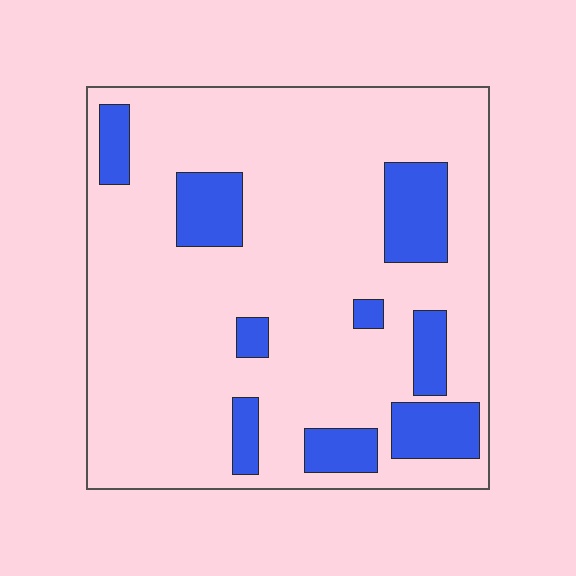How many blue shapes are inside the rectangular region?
9.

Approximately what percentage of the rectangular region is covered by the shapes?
Approximately 20%.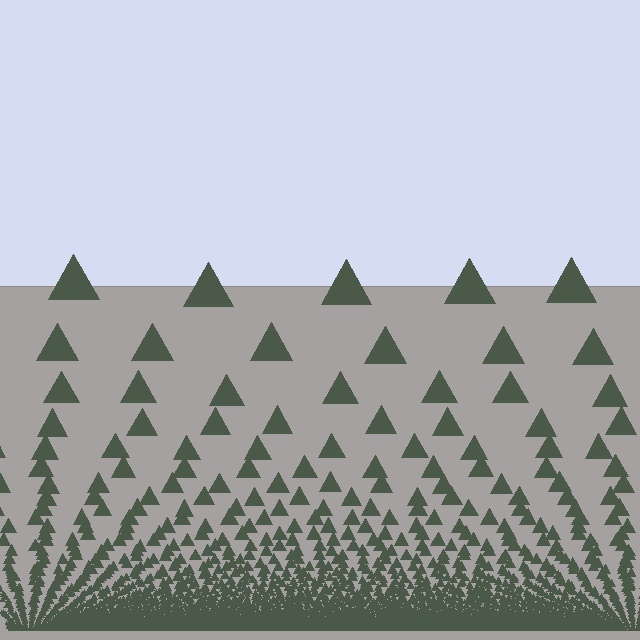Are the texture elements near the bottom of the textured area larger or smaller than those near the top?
Smaller. The gradient is inverted — elements near the bottom are smaller and denser.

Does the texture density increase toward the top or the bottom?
Density increases toward the bottom.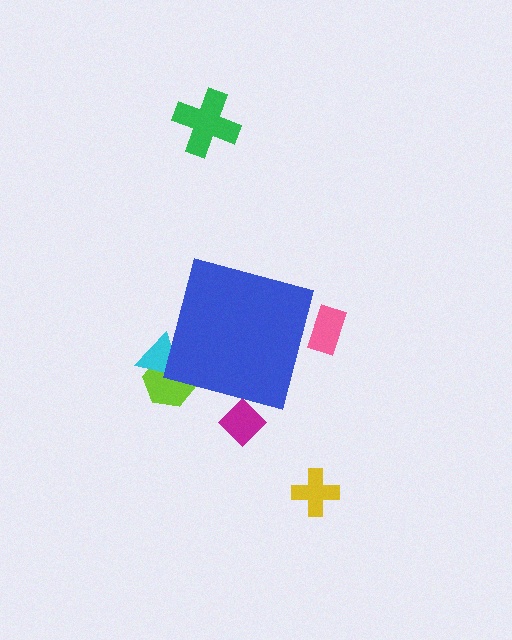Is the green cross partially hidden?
No, the green cross is fully visible.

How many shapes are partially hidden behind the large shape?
4 shapes are partially hidden.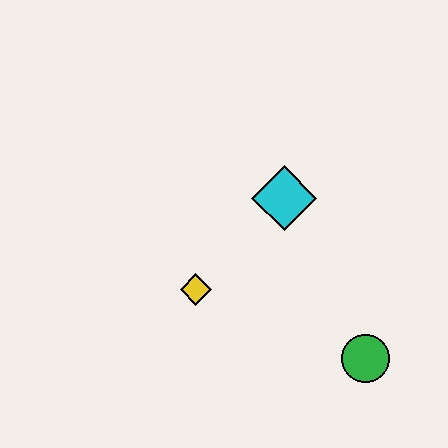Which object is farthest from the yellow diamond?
The green circle is farthest from the yellow diamond.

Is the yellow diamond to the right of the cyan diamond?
No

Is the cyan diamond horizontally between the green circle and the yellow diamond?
Yes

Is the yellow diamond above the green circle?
Yes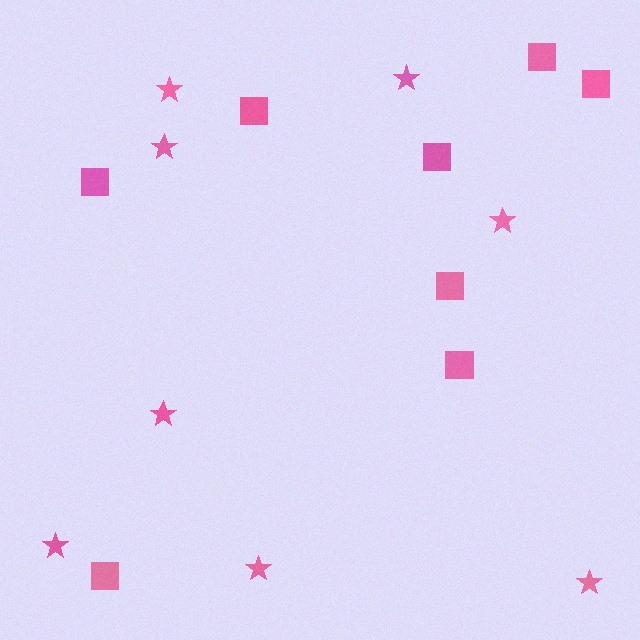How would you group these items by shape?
There are 2 groups: one group of stars (8) and one group of squares (8).